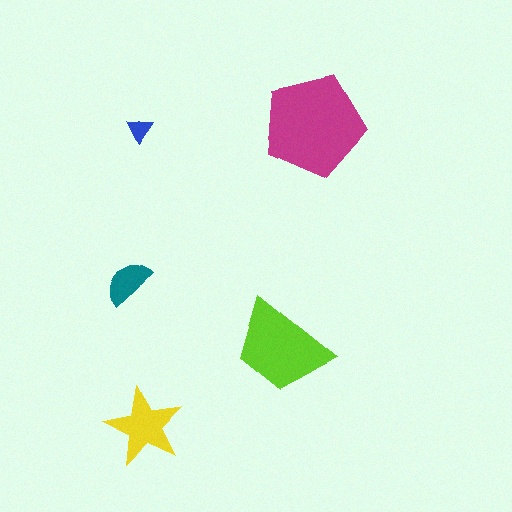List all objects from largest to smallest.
The magenta pentagon, the lime trapezoid, the yellow star, the teal semicircle, the blue triangle.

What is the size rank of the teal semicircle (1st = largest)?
4th.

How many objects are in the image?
There are 5 objects in the image.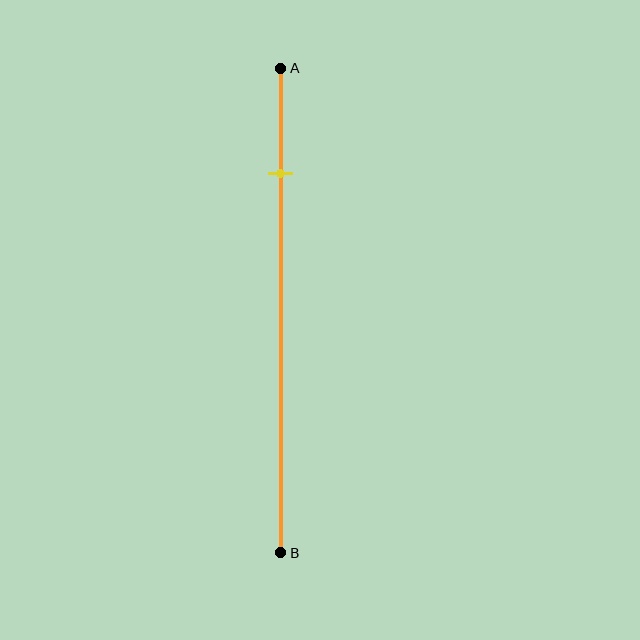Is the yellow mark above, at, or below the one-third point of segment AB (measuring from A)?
The yellow mark is above the one-third point of segment AB.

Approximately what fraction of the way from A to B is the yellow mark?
The yellow mark is approximately 20% of the way from A to B.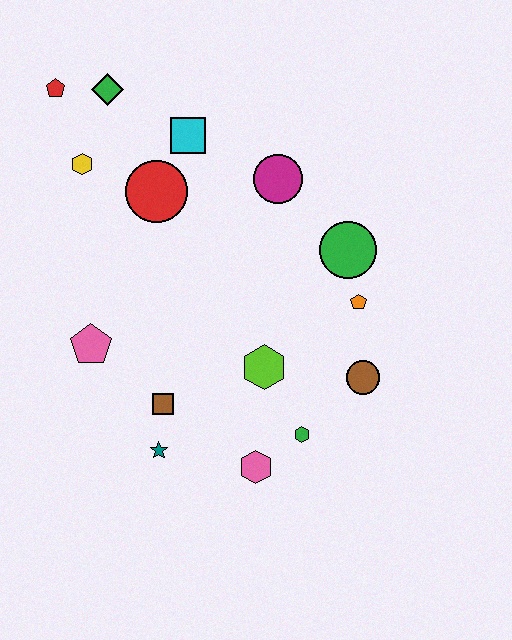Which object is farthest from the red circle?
The pink hexagon is farthest from the red circle.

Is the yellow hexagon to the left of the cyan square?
Yes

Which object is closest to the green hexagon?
The pink hexagon is closest to the green hexagon.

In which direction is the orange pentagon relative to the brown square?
The orange pentagon is to the right of the brown square.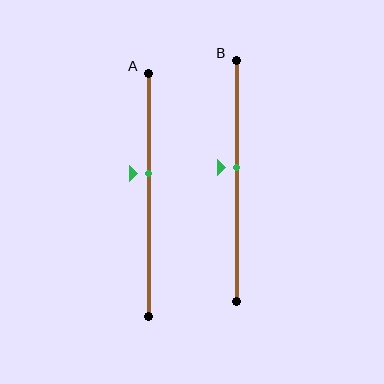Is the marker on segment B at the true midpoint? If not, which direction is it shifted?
No, the marker on segment B is shifted upward by about 5% of the segment length.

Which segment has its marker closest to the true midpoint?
Segment B has its marker closest to the true midpoint.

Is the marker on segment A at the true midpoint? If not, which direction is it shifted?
No, the marker on segment A is shifted upward by about 9% of the segment length.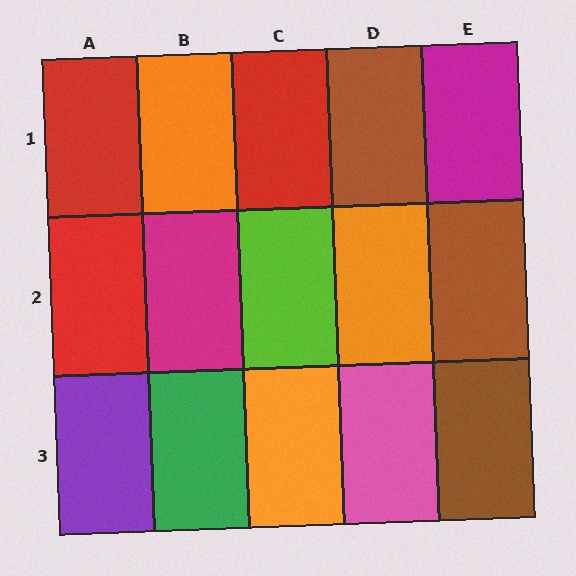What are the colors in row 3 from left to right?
Purple, green, orange, pink, brown.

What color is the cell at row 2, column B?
Magenta.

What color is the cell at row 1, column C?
Red.